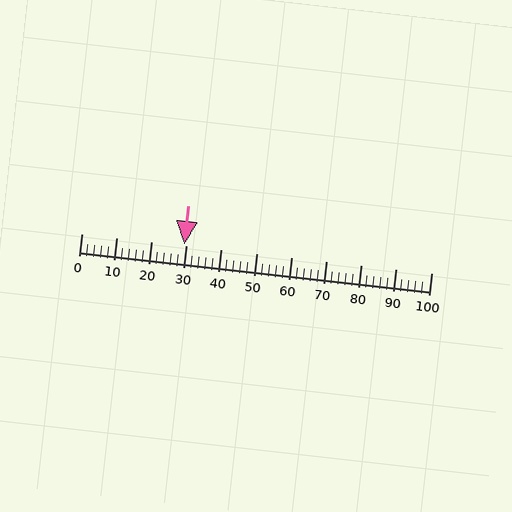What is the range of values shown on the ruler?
The ruler shows values from 0 to 100.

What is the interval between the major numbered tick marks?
The major tick marks are spaced 10 units apart.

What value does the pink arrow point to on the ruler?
The pink arrow points to approximately 30.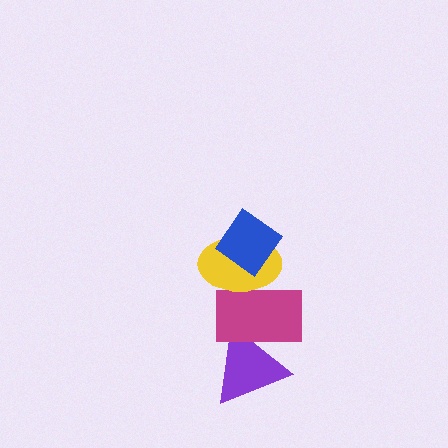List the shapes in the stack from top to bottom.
From top to bottom: the blue diamond, the yellow ellipse, the magenta rectangle, the purple triangle.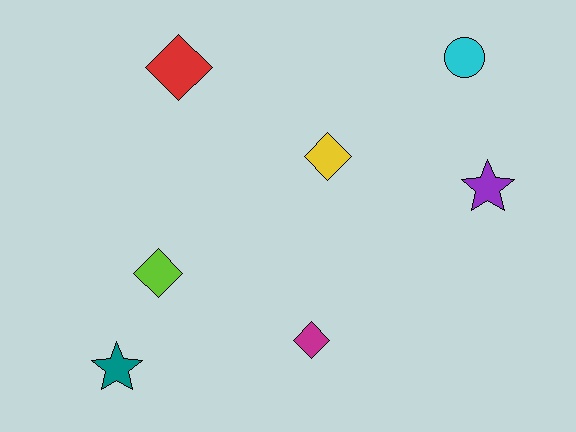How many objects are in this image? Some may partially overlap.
There are 7 objects.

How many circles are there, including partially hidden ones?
There is 1 circle.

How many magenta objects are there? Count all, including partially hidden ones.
There is 1 magenta object.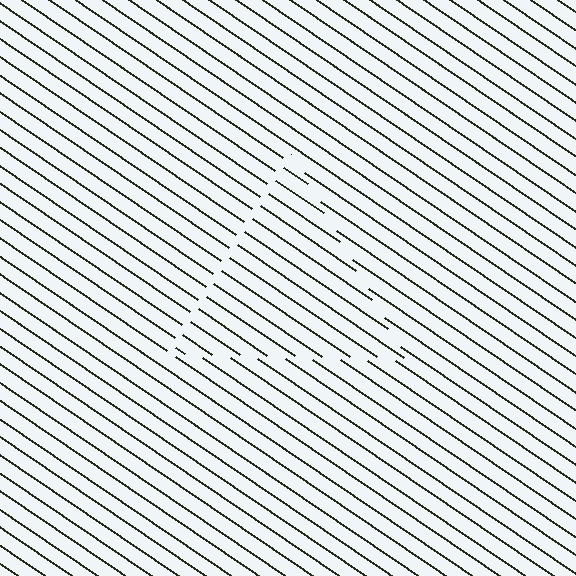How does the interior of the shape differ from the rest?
The interior of the shape contains the same grating, shifted by half a period — the contour is defined by the phase discontinuity where line-ends from the inner and outer gratings abut.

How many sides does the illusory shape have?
3 sides — the line-ends trace a triangle.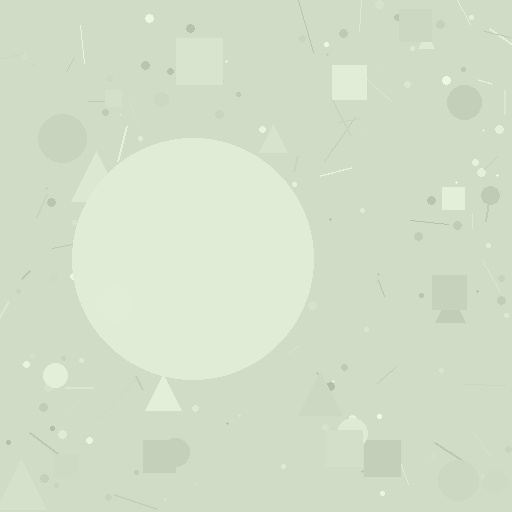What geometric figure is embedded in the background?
A circle is embedded in the background.